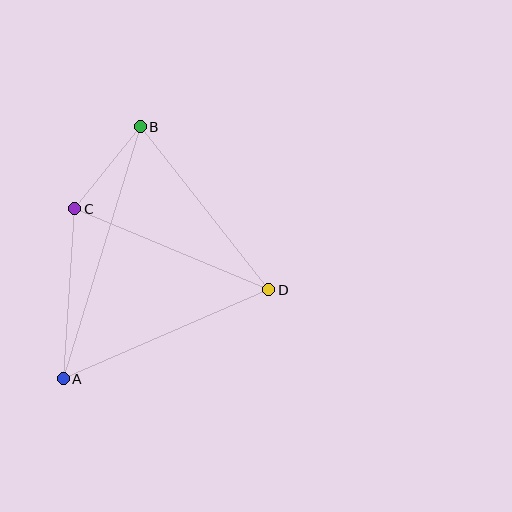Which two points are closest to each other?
Points B and C are closest to each other.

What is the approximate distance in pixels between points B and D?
The distance between B and D is approximately 208 pixels.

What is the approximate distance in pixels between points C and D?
The distance between C and D is approximately 211 pixels.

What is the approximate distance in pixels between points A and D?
The distance between A and D is approximately 224 pixels.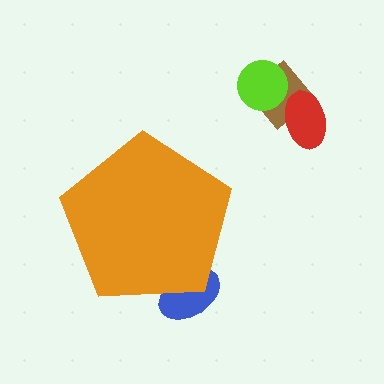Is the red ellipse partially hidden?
No, the red ellipse is fully visible.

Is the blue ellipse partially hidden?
Yes, the blue ellipse is partially hidden behind the orange pentagon.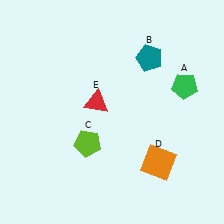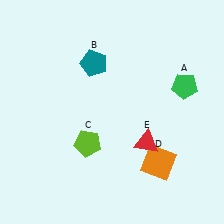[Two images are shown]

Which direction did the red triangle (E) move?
The red triangle (E) moved right.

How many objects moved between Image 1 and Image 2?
2 objects moved between the two images.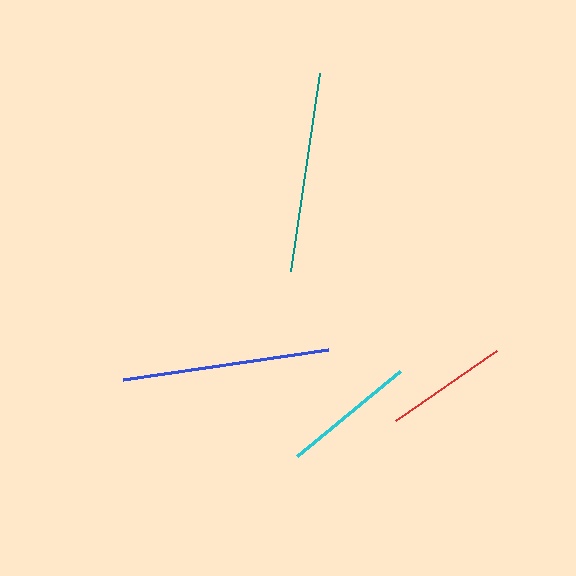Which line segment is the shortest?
The red line is the shortest at approximately 123 pixels.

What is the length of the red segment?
The red segment is approximately 123 pixels long.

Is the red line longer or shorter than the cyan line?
The cyan line is longer than the red line.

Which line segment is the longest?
The blue line is the longest at approximately 207 pixels.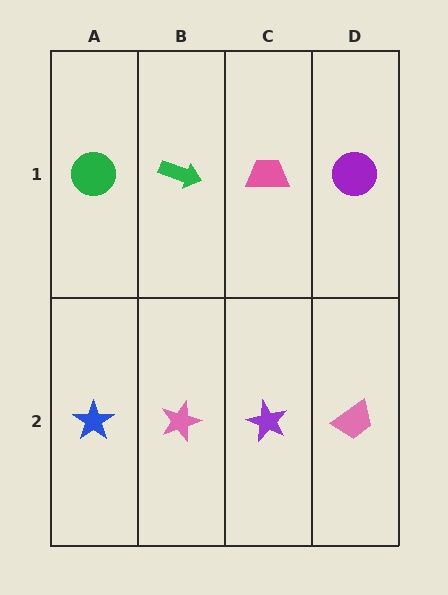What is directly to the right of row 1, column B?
A pink trapezoid.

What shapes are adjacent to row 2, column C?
A pink trapezoid (row 1, column C), a pink star (row 2, column B), a pink trapezoid (row 2, column D).